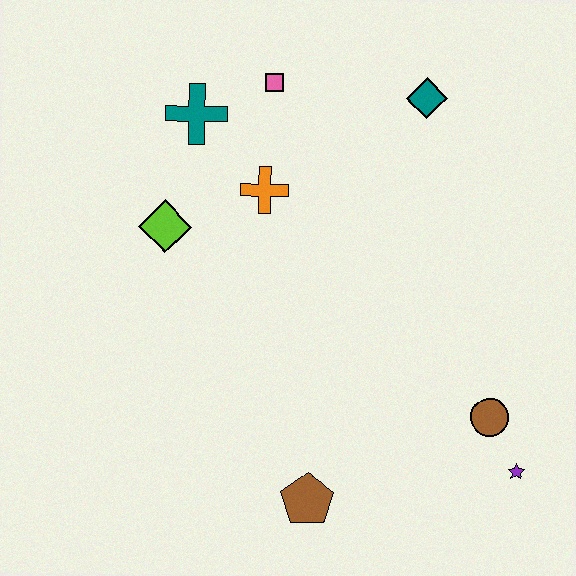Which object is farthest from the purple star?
The teal cross is farthest from the purple star.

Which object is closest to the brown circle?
The purple star is closest to the brown circle.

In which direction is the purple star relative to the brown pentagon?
The purple star is to the right of the brown pentagon.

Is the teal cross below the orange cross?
No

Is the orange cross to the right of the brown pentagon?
No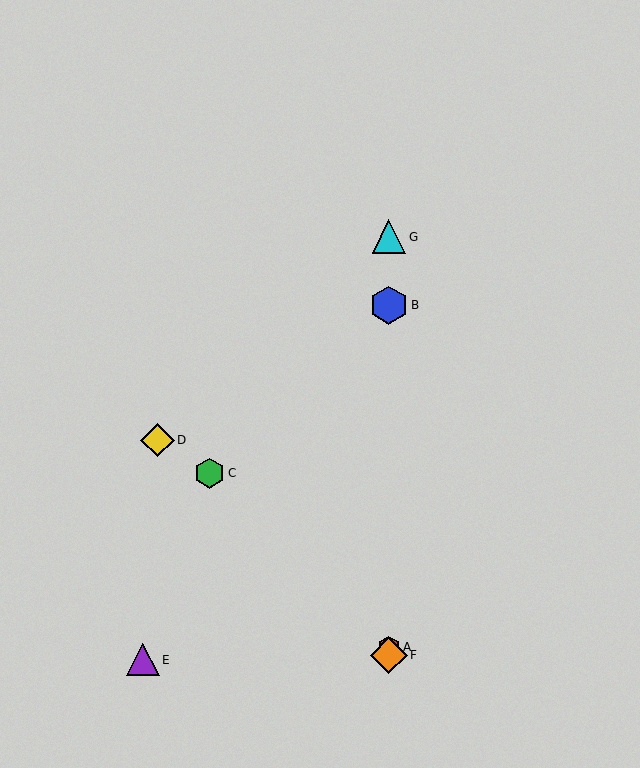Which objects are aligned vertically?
Objects A, B, F, G are aligned vertically.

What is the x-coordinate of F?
Object F is at x≈389.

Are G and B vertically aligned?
Yes, both are at x≈389.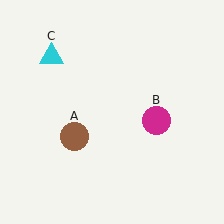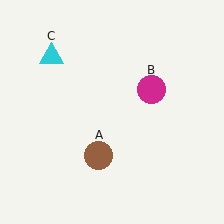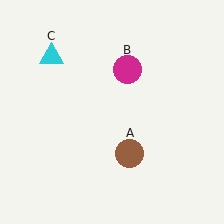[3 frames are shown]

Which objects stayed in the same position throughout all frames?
Cyan triangle (object C) remained stationary.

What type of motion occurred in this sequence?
The brown circle (object A), magenta circle (object B) rotated counterclockwise around the center of the scene.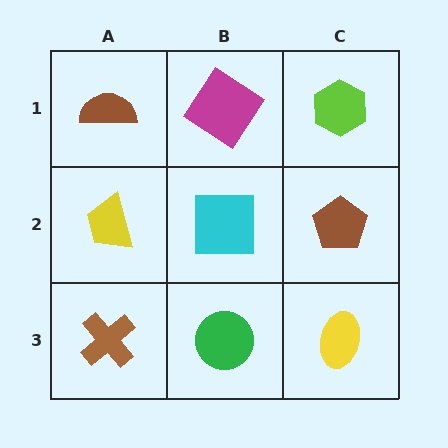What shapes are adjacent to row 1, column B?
A cyan square (row 2, column B), a brown semicircle (row 1, column A), a lime hexagon (row 1, column C).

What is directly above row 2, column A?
A brown semicircle.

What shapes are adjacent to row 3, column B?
A cyan square (row 2, column B), a brown cross (row 3, column A), a yellow ellipse (row 3, column C).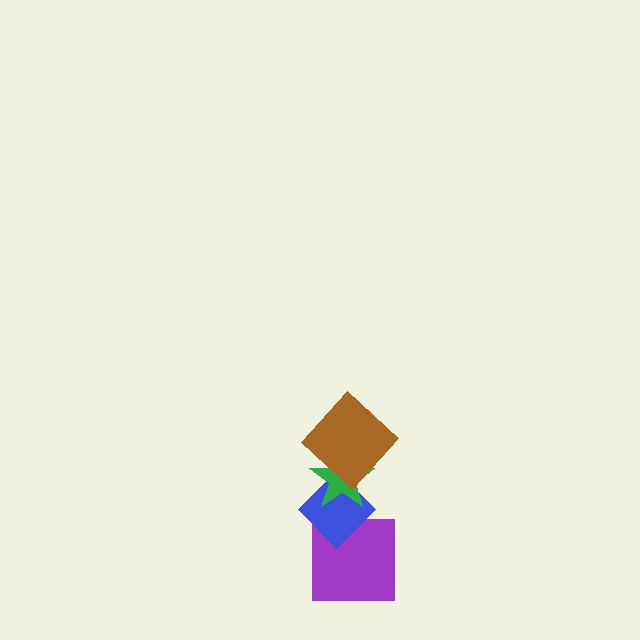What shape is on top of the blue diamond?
The green star is on top of the blue diamond.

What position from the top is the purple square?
The purple square is 4th from the top.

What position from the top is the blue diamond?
The blue diamond is 3rd from the top.